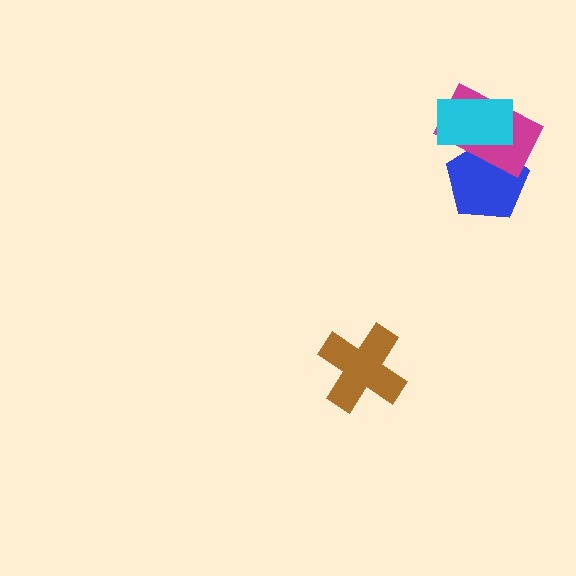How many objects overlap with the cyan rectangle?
2 objects overlap with the cyan rectangle.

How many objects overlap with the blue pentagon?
2 objects overlap with the blue pentagon.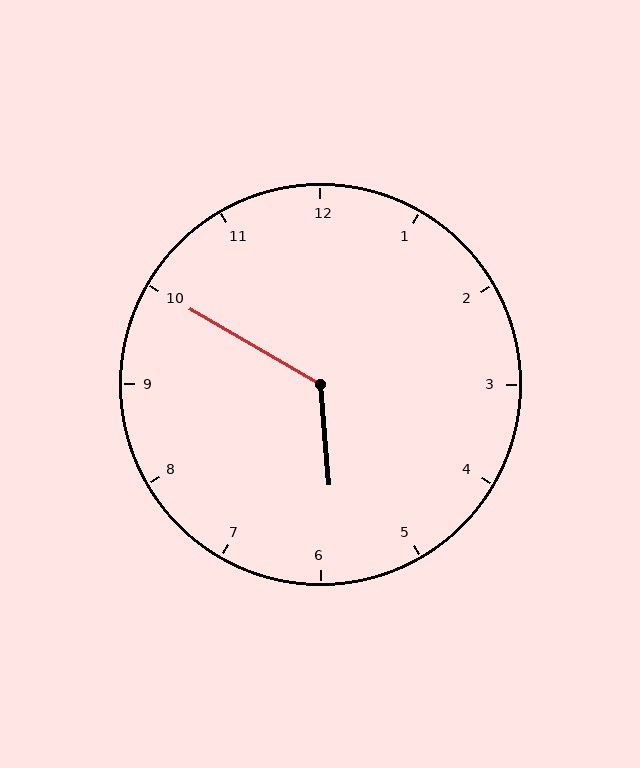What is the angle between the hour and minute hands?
Approximately 125 degrees.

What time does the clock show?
5:50.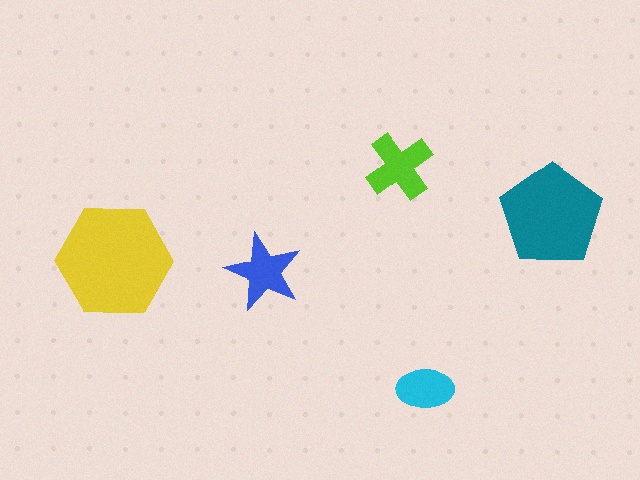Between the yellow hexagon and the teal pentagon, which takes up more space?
The yellow hexagon.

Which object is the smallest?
The cyan ellipse.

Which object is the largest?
The yellow hexagon.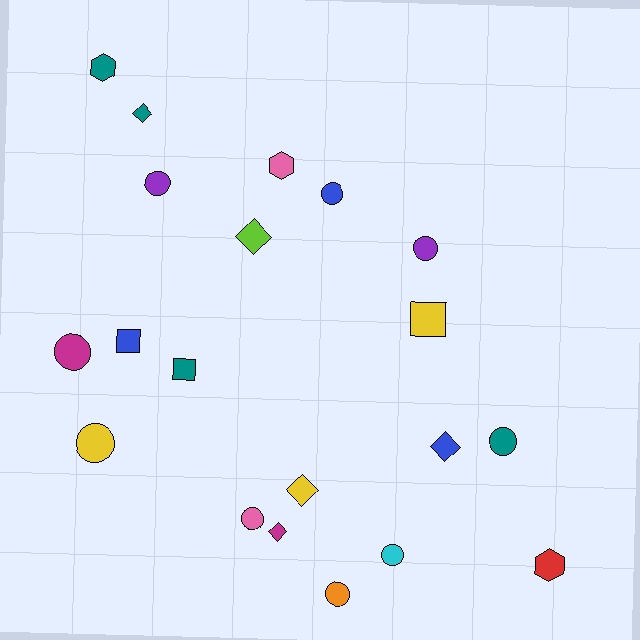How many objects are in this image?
There are 20 objects.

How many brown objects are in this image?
There are no brown objects.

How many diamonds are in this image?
There are 5 diamonds.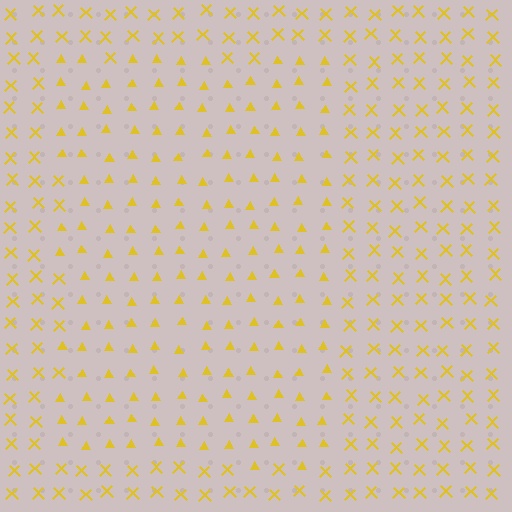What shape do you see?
I see a rectangle.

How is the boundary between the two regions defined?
The boundary is defined by a change in element shape: triangles inside vs. X marks outside. All elements share the same color and spacing.